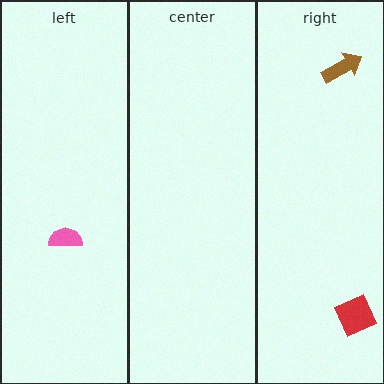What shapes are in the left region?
The pink semicircle.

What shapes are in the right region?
The red square, the brown arrow.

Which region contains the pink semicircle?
The left region.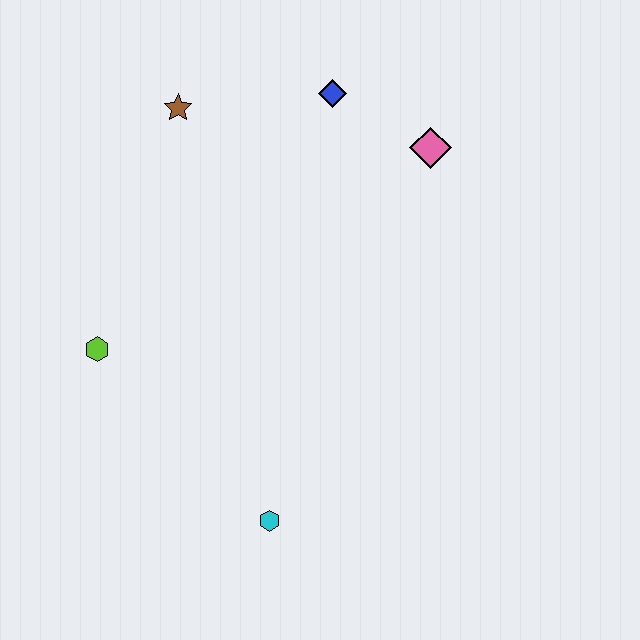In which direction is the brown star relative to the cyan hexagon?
The brown star is above the cyan hexagon.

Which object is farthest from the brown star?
The cyan hexagon is farthest from the brown star.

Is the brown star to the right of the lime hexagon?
Yes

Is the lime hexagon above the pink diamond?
No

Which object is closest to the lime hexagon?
The cyan hexagon is closest to the lime hexagon.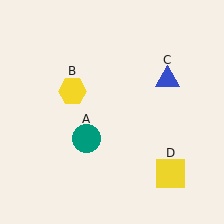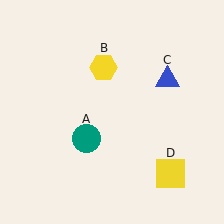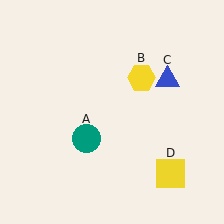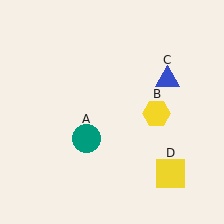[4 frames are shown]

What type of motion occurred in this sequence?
The yellow hexagon (object B) rotated clockwise around the center of the scene.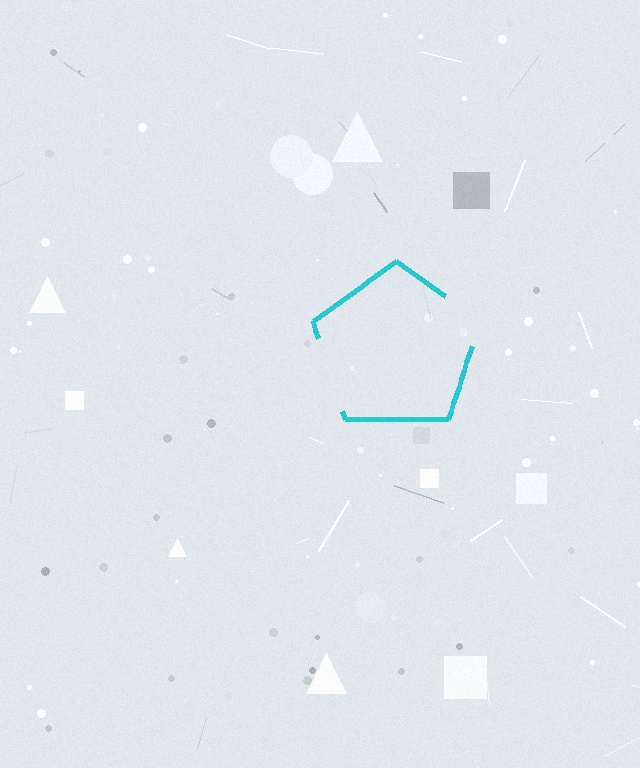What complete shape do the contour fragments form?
The contour fragments form a pentagon.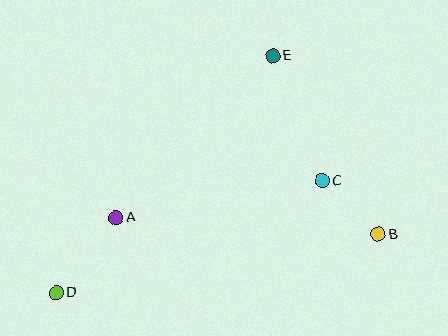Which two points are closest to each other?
Points B and C are closest to each other.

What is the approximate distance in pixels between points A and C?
The distance between A and C is approximately 209 pixels.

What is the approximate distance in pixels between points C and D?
The distance between C and D is approximately 288 pixels.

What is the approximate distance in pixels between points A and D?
The distance between A and D is approximately 96 pixels.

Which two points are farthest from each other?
Points B and D are farthest from each other.